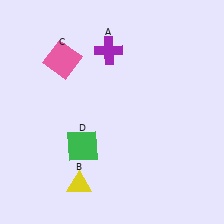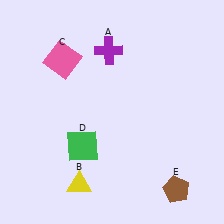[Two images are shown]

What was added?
A brown pentagon (E) was added in Image 2.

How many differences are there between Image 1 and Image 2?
There is 1 difference between the two images.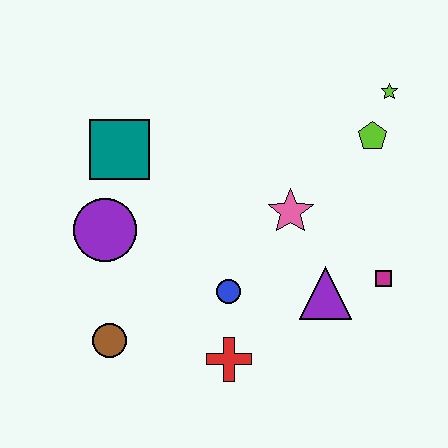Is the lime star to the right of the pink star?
Yes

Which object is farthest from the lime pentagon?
The brown circle is farthest from the lime pentagon.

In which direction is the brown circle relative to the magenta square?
The brown circle is to the left of the magenta square.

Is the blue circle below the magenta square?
Yes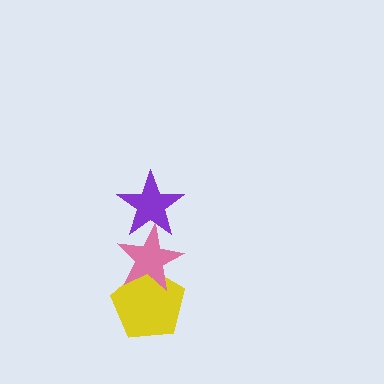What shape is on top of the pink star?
The purple star is on top of the pink star.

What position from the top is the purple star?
The purple star is 1st from the top.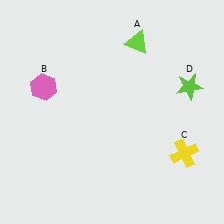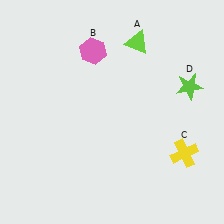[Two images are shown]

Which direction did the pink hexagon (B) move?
The pink hexagon (B) moved right.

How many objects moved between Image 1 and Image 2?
1 object moved between the two images.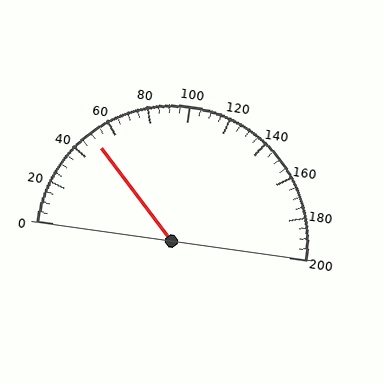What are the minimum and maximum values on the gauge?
The gauge ranges from 0 to 200.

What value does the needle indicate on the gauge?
The needle indicates approximately 50.